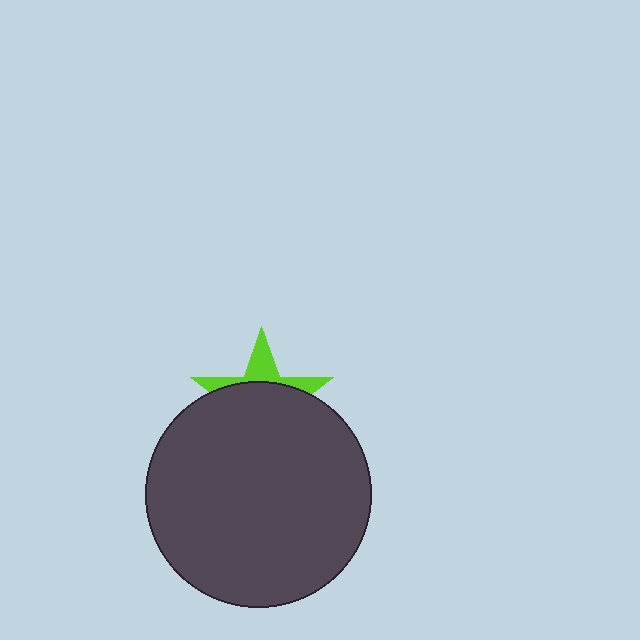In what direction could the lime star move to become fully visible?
The lime star could move up. That would shift it out from behind the dark gray circle entirely.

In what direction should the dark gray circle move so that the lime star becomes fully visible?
The dark gray circle should move down. That is the shortest direction to clear the overlap and leave the lime star fully visible.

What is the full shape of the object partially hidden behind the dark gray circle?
The partially hidden object is a lime star.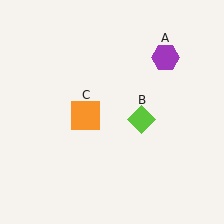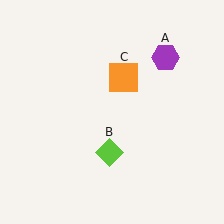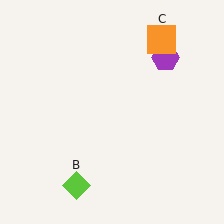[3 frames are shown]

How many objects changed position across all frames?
2 objects changed position: lime diamond (object B), orange square (object C).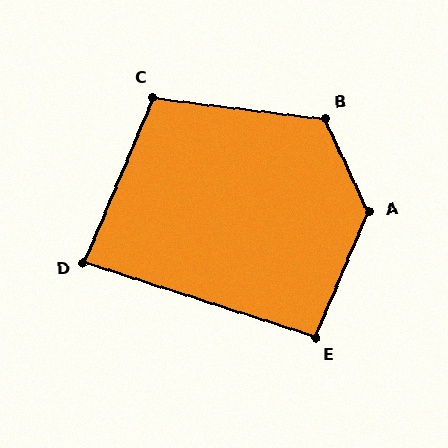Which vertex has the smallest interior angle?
D, at approximately 85 degrees.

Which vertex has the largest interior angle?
A, at approximately 131 degrees.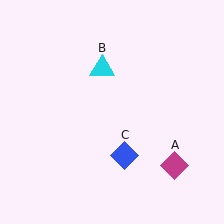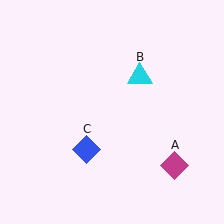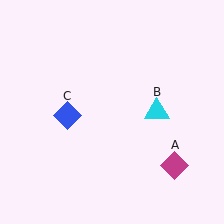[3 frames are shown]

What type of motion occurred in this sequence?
The cyan triangle (object B), blue diamond (object C) rotated clockwise around the center of the scene.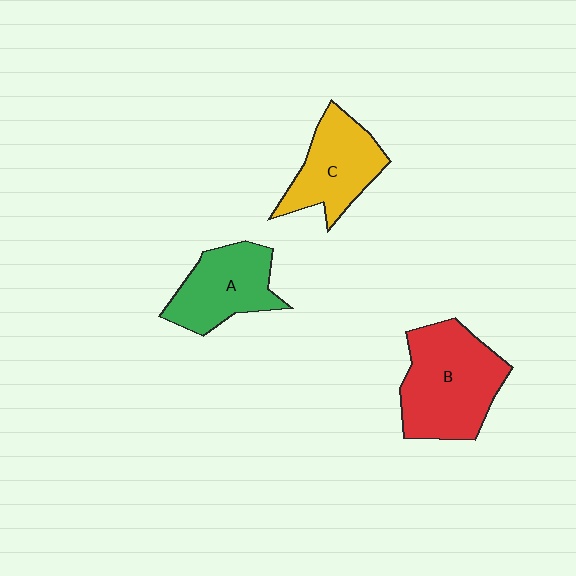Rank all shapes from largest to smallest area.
From largest to smallest: B (red), C (yellow), A (green).